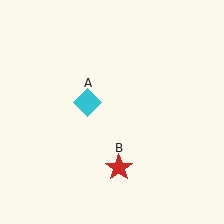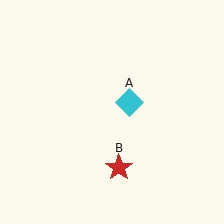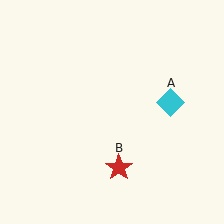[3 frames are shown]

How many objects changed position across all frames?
1 object changed position: cyan diamond (object A).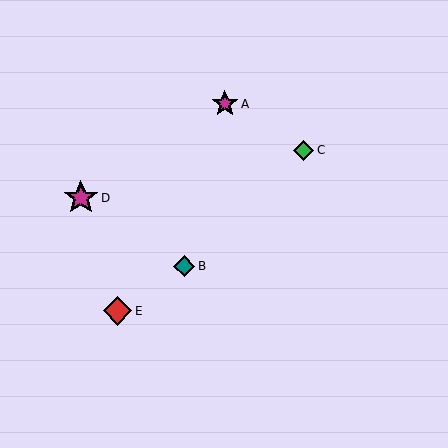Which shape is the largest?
The magenta star (labeled D) is the largest.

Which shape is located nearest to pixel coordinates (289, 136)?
The green diamond (labeled C) at (304, 150) is nearest to that location.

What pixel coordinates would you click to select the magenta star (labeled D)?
Click at (81, 198) to select the magenta star D.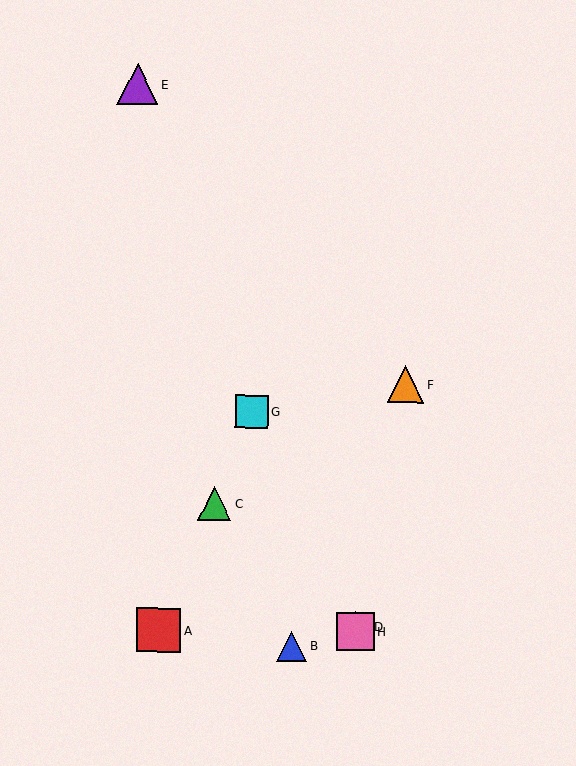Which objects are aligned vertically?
Objects D, H are aligned vertically.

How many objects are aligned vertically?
2 objects (D, H) are aligned vertically.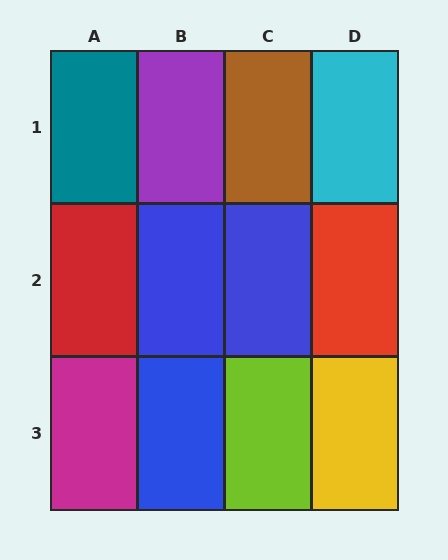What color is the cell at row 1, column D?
Cyan.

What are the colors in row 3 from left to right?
Magenta, blue, lime, yellow.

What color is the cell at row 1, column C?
Brown.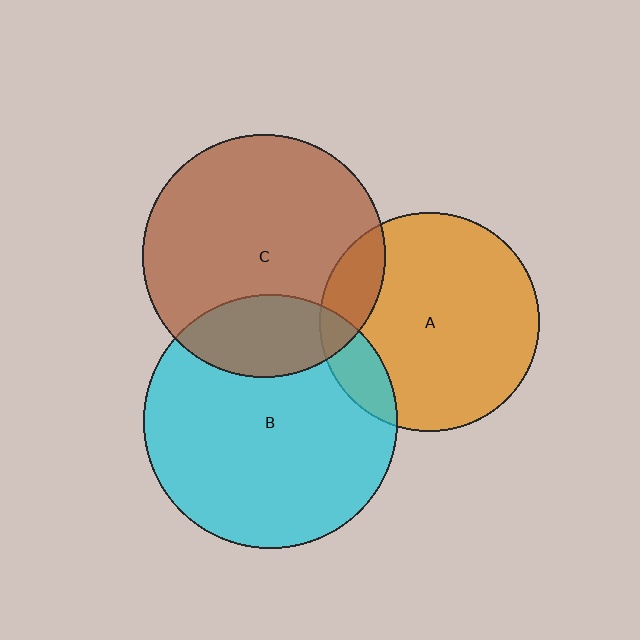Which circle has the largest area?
Circle B (cyan).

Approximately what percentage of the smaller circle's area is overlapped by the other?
Approximately 25%.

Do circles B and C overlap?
Yes.